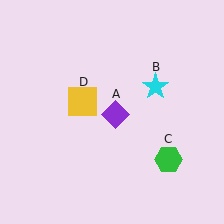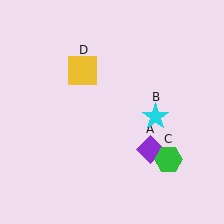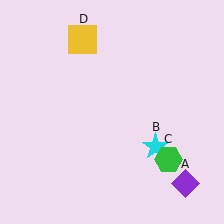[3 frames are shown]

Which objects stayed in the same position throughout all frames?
Green hexagon (object C) remained stationary.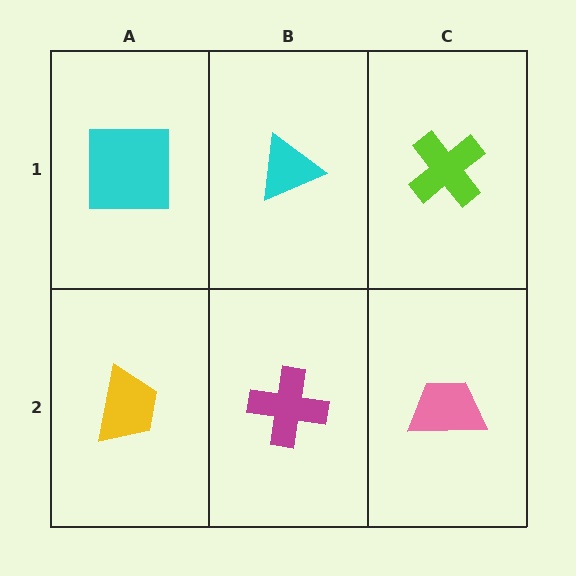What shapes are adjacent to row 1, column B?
A magenta cross (row 2, column B), a cyan square (row 1, column A), a lime cross (row 1, column C).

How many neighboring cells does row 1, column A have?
2.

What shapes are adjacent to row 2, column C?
A lime cross (row 1, column C), a magenta cross (row 2, column B).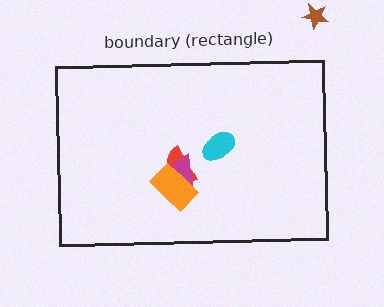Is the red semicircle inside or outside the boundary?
Inside.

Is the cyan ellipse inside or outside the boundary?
Inside.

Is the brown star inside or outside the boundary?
Outside.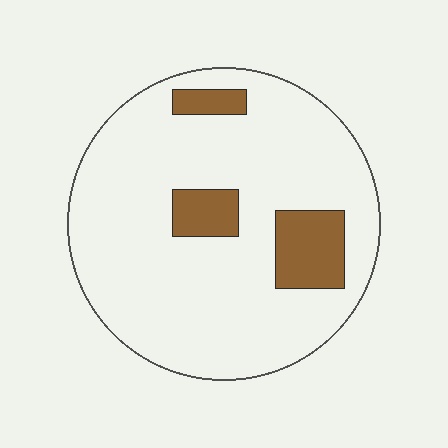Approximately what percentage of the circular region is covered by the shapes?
Approximately 15%.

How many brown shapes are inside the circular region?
3.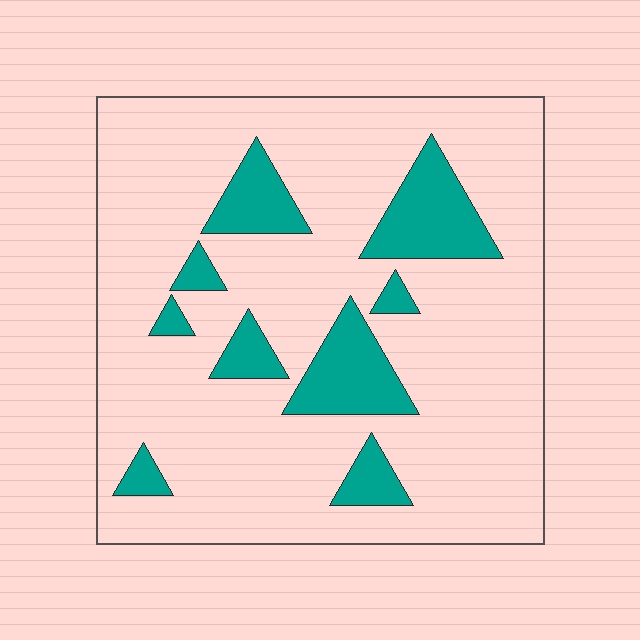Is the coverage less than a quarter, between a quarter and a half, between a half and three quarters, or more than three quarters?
Less than a quarter.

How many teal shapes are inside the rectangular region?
9.